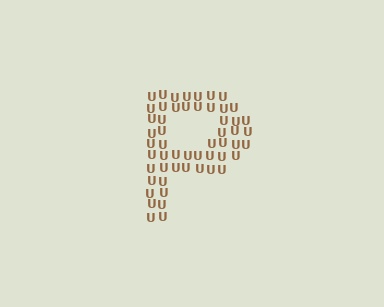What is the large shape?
The large shape is the letter P.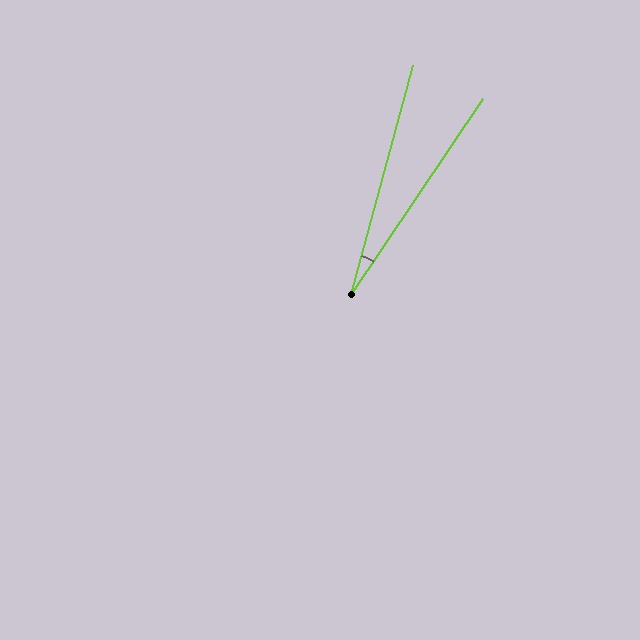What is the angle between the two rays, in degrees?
Approximately 19 degrees.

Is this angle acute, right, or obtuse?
It is acute.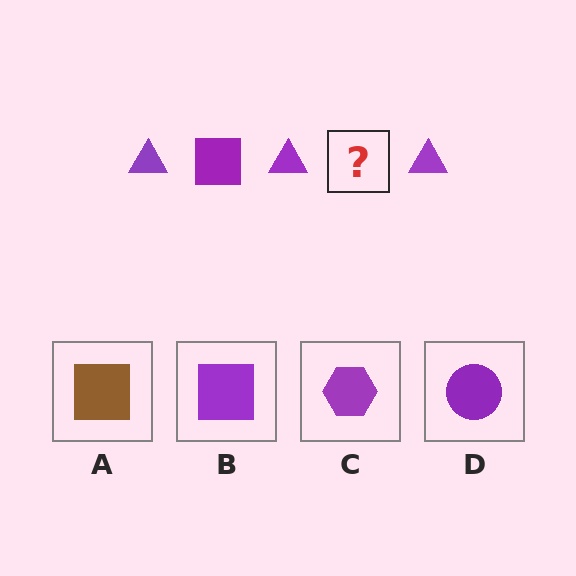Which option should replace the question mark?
Option B.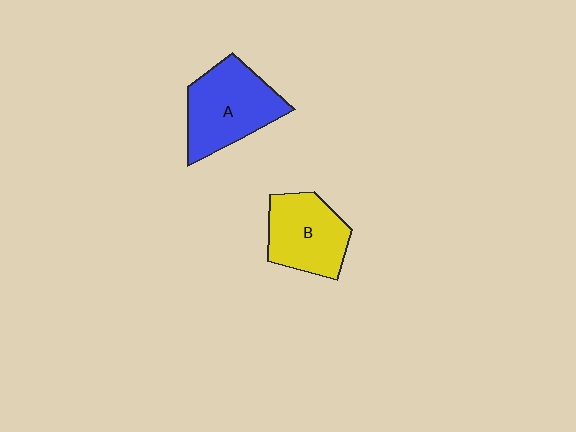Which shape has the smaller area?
Shape B (yellow).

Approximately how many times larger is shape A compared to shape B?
Approximately 1.2 times.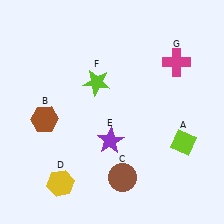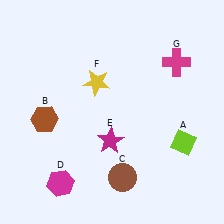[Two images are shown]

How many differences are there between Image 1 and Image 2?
There are 3 differences between the two images.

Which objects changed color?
D changed from yellow to magenta. E changed from purple to magenta. F changed from lime to yellow.